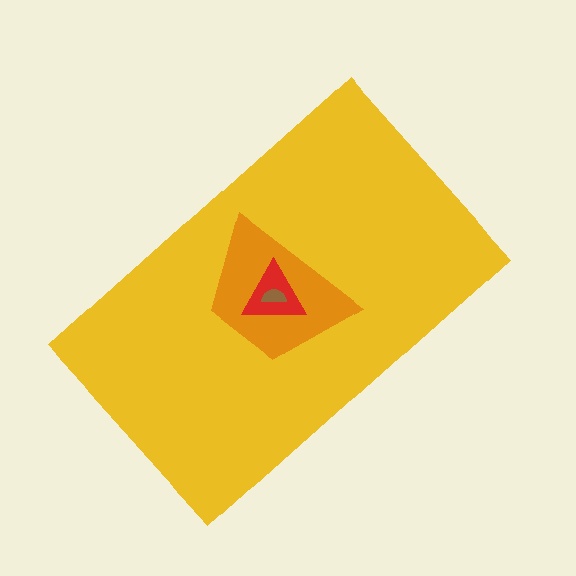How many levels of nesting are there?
4.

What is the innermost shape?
The brown semicircle.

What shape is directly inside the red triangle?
The brown semicircle.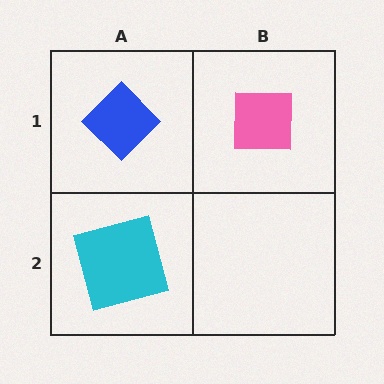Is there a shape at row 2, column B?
No, that cell is empty.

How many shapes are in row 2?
1 shape.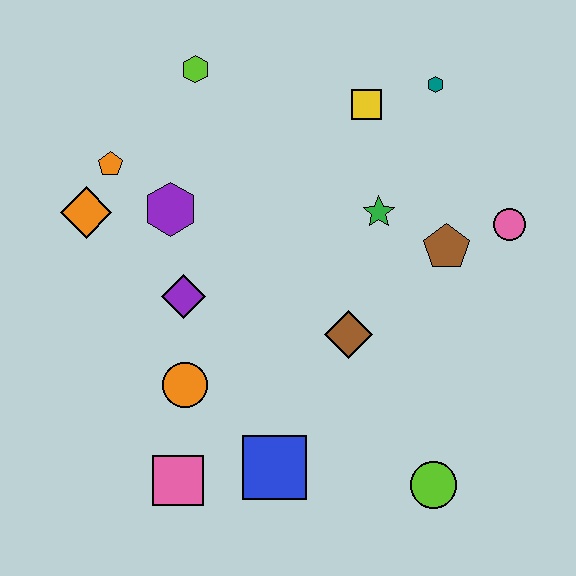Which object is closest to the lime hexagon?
The orange pentagon is closest to the lime hexagon.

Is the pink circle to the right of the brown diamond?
Yes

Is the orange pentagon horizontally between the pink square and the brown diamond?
No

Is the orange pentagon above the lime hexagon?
No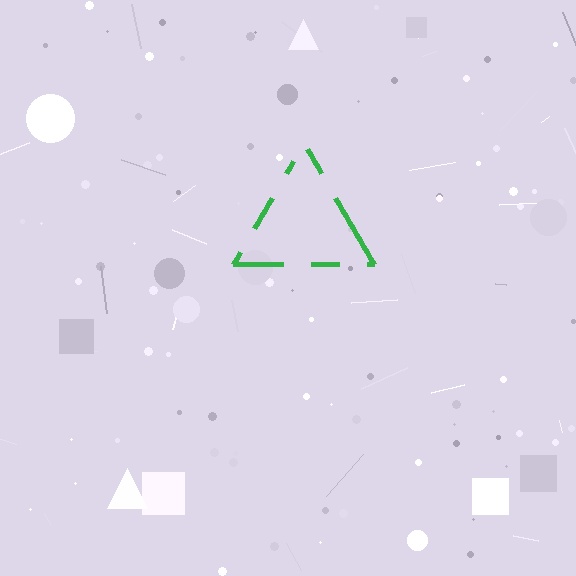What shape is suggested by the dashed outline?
The dashed outline suggests a triangle.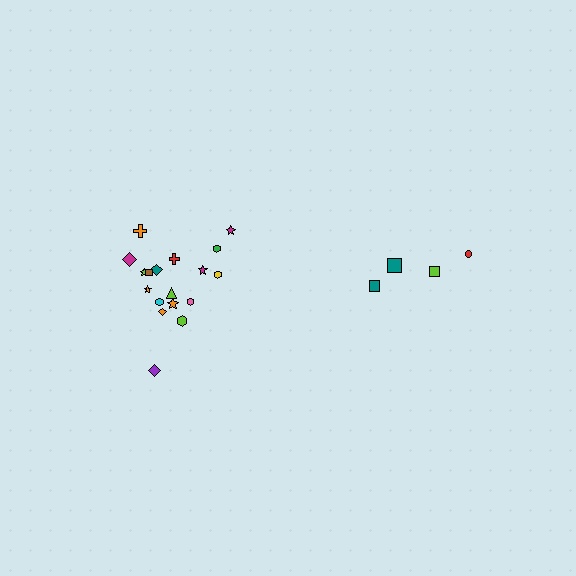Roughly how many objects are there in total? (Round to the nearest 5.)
Roughly 20 objects in total.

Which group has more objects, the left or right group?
The left group.